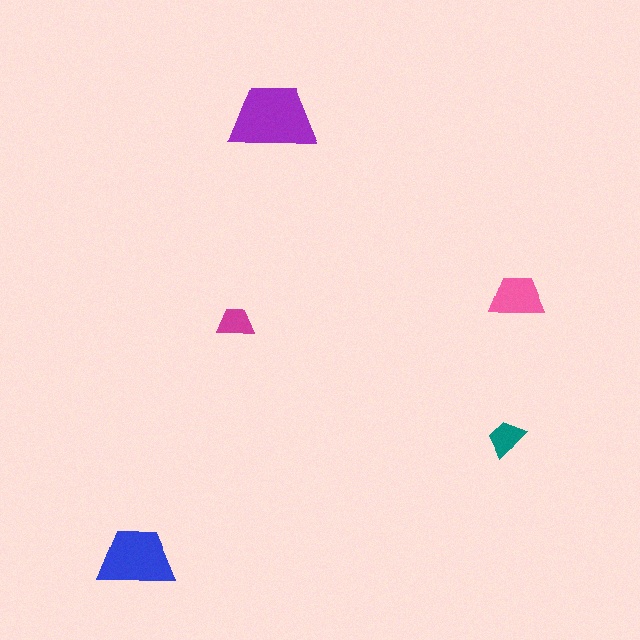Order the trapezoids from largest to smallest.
the purple one, the blue one, the pink one, the teal one, the magenta one.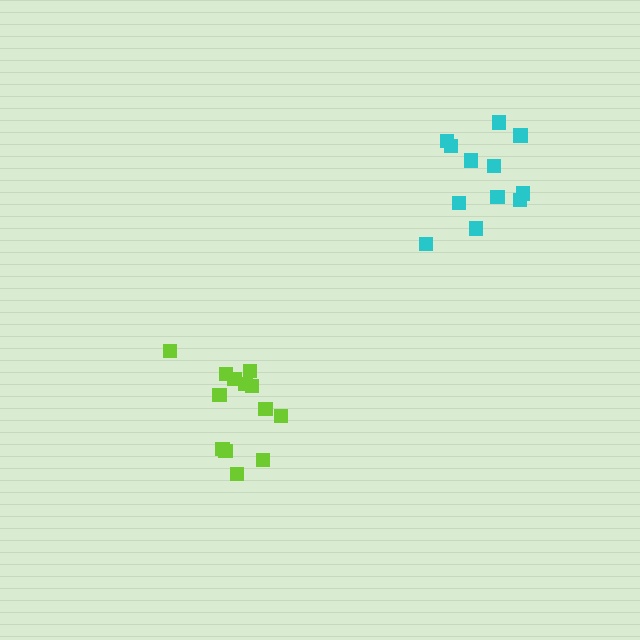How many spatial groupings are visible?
There are 2 spatial groupings.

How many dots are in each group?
Group 1: 13 dots, Group 2: 13 dots (26 total).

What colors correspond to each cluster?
The clusters are colored: cyan, lime.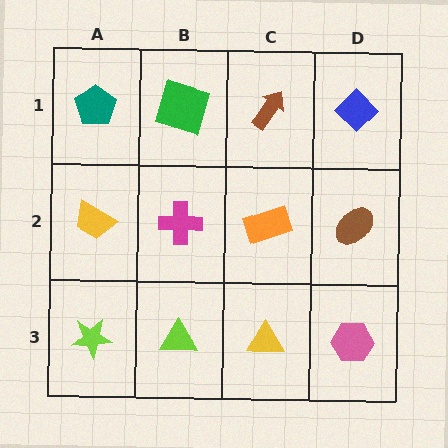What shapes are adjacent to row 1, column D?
A brown ellipse (row 2, column D), a brown arrow (row 1, column C).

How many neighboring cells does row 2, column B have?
4.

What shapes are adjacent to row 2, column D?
A blue diamond (row 1, column D), a pink hexagon (row 3, column D), an orange rectangle (row 2, column C).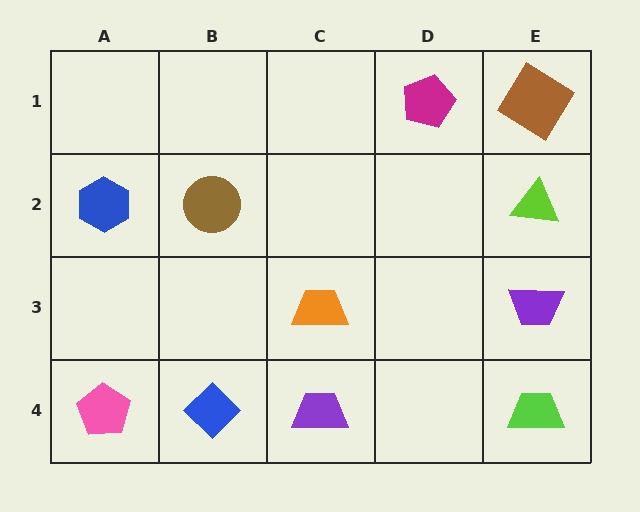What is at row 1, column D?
A magenta pentagon.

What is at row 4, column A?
A pink pentagon.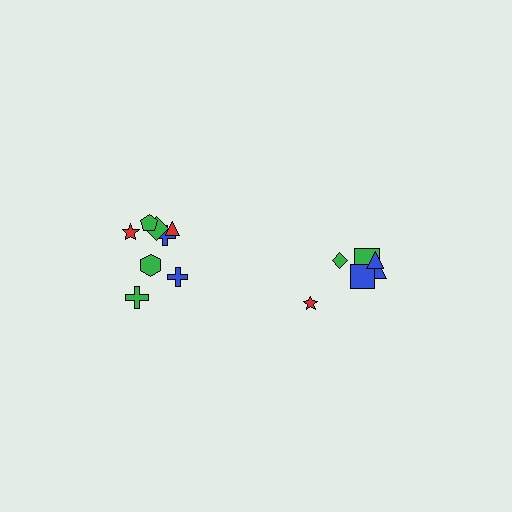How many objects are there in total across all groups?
There are 14 objects.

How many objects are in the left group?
There are 8 objects.